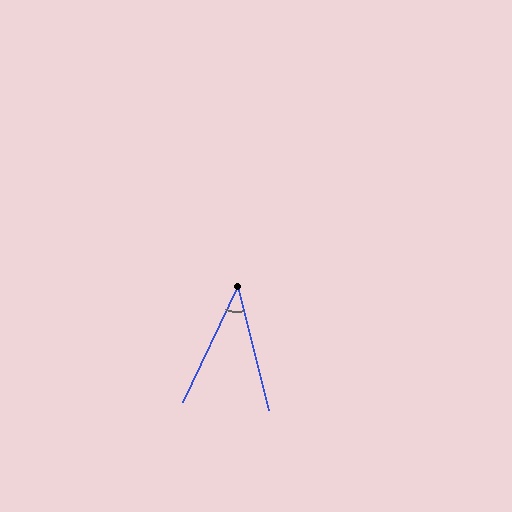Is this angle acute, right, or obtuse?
It is acute.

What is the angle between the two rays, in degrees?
Approximately 39 degrees.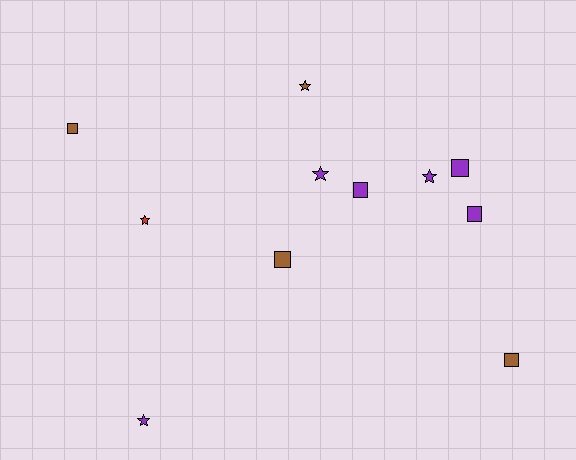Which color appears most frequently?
Purple, with 6 objects.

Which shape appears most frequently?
Square, with 6 objects.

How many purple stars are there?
There are 3 purple stars.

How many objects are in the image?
There are 11 objects.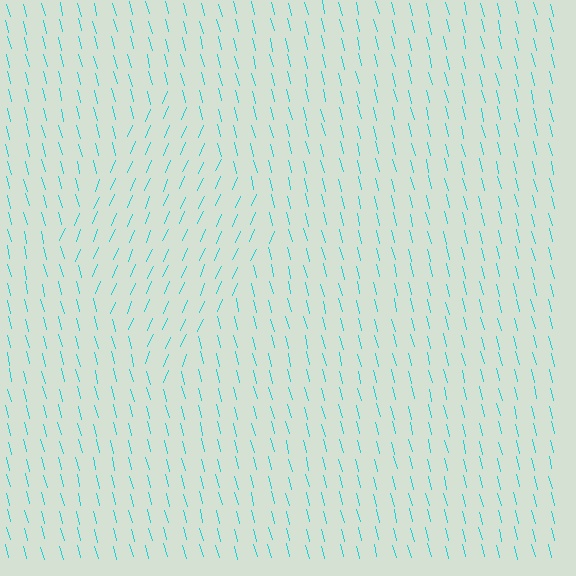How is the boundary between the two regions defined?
The boundary is defined purely by a change in line orientation (approximately 38 degrees difference). All lines are the same color and thickness.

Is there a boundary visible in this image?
Yes, there is a texture boundary formed by a change in line orientation.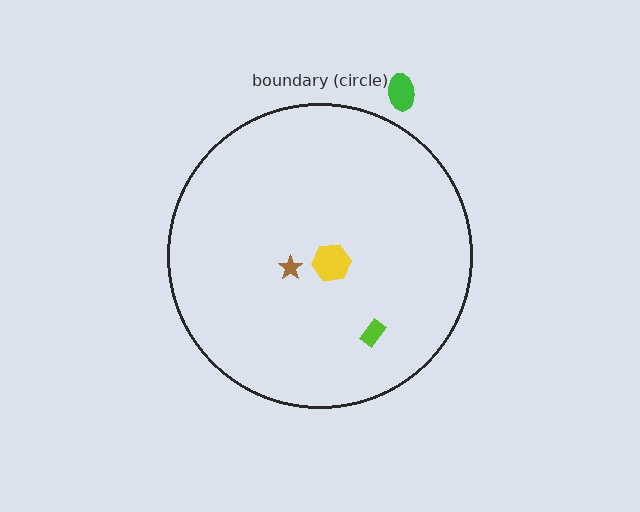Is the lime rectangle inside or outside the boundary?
Inside.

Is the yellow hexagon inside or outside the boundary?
Inside.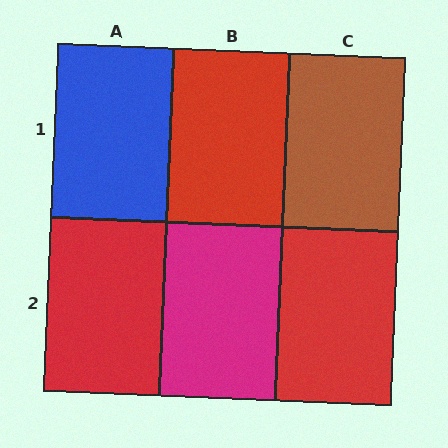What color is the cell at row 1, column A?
Blue.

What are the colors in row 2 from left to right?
Red, magenta, red.